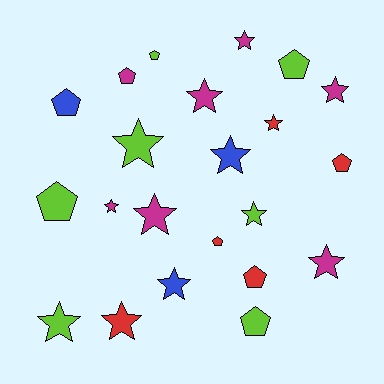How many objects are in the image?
There are 22 objects.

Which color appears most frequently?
Magenta, with 7 objects.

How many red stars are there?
There are 2 red stars.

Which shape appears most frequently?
Star, with 13 objects.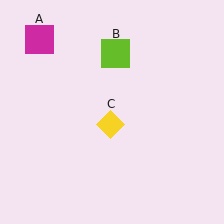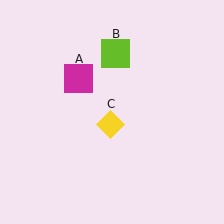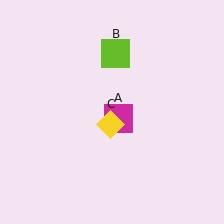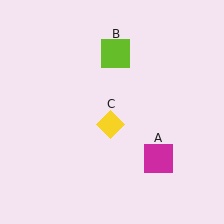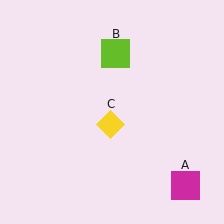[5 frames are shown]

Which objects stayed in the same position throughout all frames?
Lime square (object B) and yellow diamond (object C) remained stationary.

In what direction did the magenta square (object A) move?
The magenta square (object A) moved down and to the right.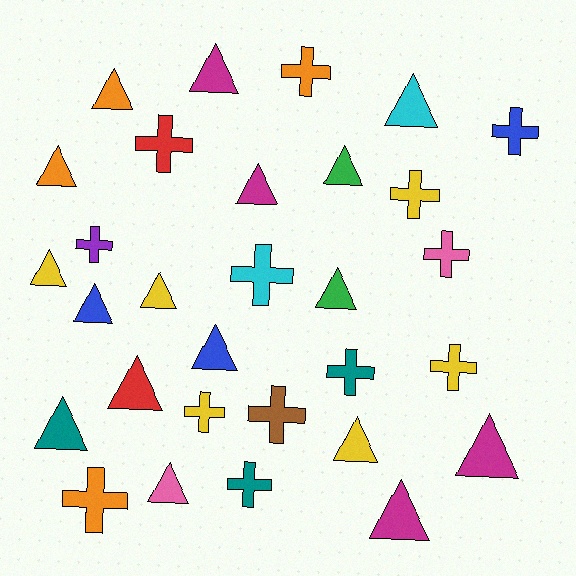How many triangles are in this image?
There are 17 triangles.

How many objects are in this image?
There are 30 objects.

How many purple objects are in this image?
There is 1 purple object.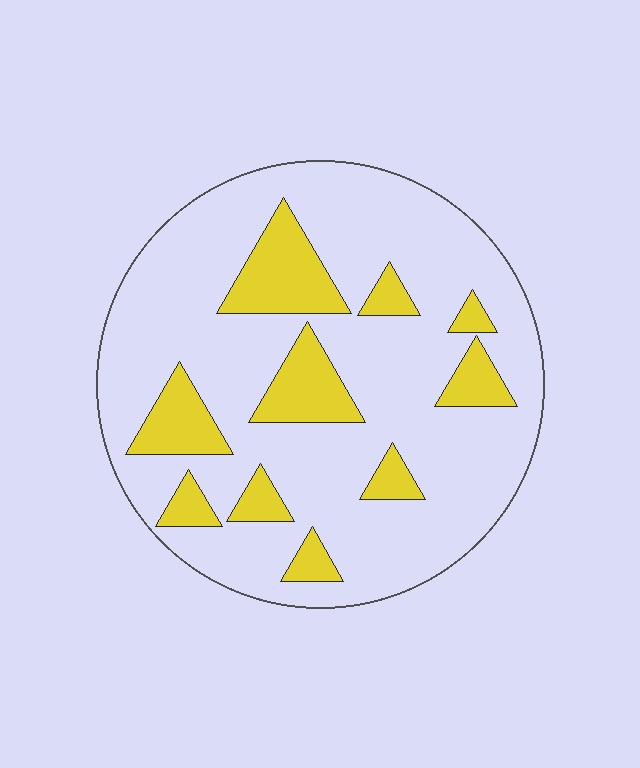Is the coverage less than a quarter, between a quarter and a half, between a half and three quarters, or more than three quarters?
Less than a quarter.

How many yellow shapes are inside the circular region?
10.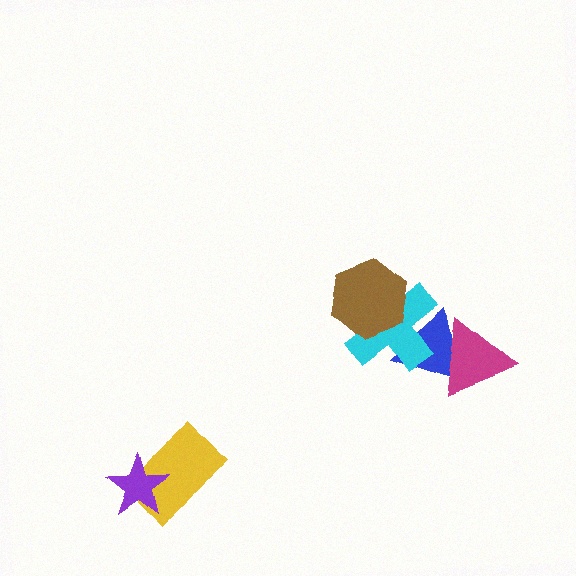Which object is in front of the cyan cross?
The brown hexagon is in front of the cyan cross.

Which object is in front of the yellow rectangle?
The purple star is in front of the yellow rectangle.